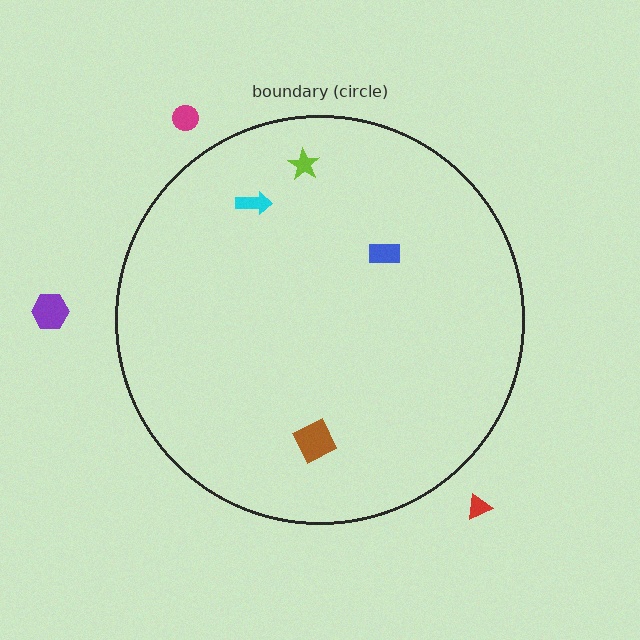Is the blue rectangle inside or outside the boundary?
Inside.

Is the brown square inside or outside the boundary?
Inside.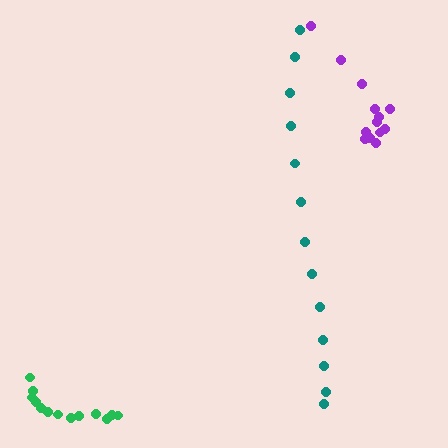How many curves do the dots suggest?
There are 3 distinct paths.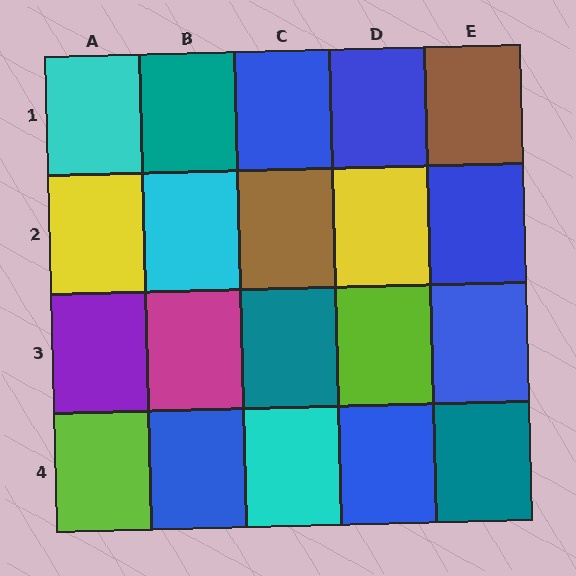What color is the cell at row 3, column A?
Purple.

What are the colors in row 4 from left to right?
Lime, blue, cyan, blue, teal.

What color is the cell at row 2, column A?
Yellow.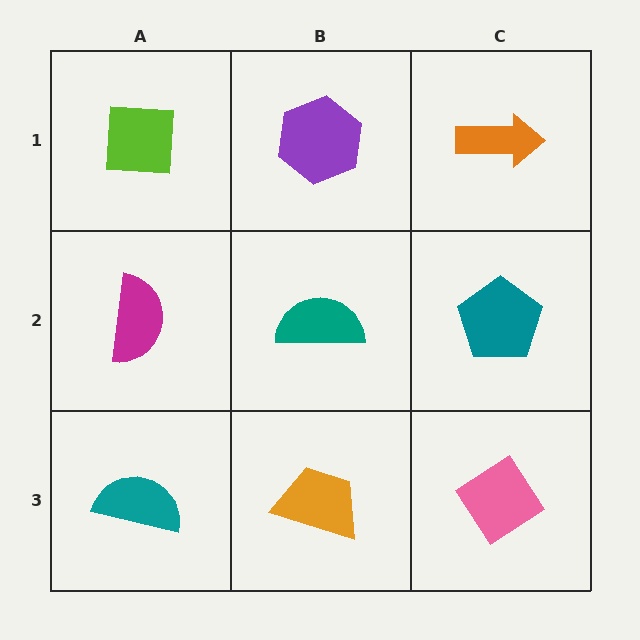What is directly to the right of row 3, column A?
An orange trapezoid.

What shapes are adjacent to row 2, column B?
A purple hexagon (row 1, column B), an orange trapezoid (row 3, column B), a magenta semicircle (row 2, column A), a teal pentagon (row 2, column C).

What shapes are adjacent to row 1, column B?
A teal semicircle (row 2, column B), a lime square (row 1, column A), an orange arrow (row 1, column C).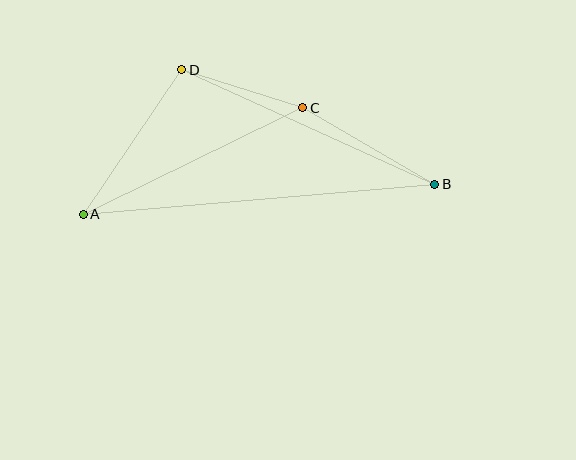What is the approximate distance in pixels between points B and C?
The distance between B and C is approximately 152 pixels.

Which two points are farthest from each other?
Points A and B are farthest from each other.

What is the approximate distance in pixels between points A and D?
The distance between A and D is approximately 175 pixels.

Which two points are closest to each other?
Points C and D are closest to each other.